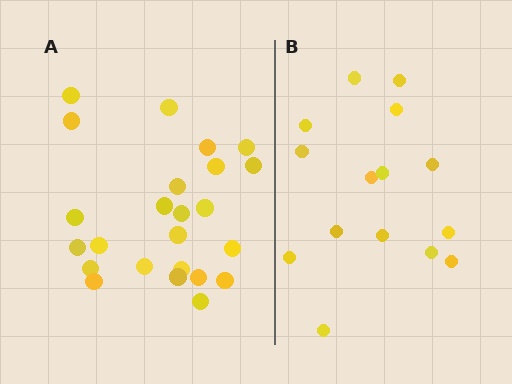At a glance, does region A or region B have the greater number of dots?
Region A (the left region) has more dots.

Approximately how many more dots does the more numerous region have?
Region A has roughly 8 or so more dots than region B.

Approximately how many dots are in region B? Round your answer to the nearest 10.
About 20 dots. (The exact count is 15, which rounds to 20.)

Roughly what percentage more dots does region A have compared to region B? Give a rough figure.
About 60% more.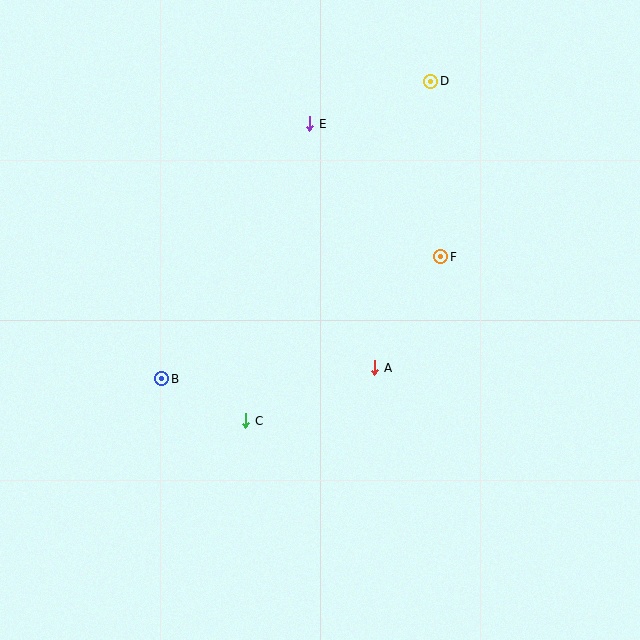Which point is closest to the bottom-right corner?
Point A is closest to the bottom-right corner.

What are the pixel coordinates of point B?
Point B is at (162, 379).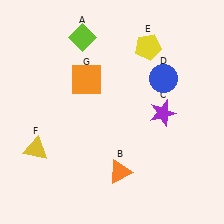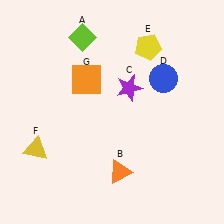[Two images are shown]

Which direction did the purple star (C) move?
The purple star (C) moved left.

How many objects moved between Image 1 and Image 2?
1 object moved between the two images.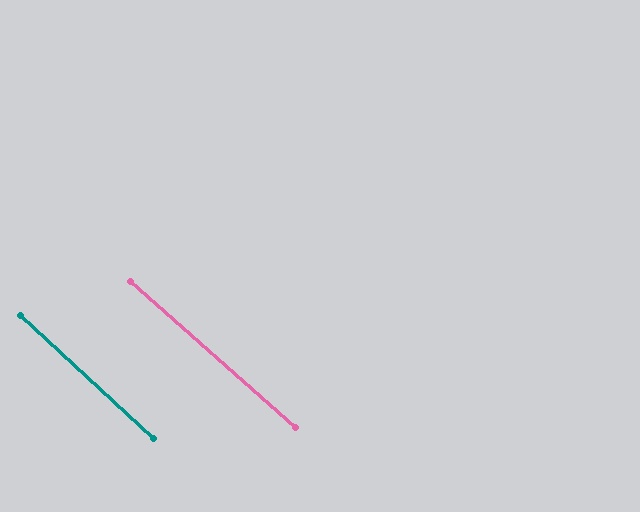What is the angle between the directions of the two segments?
Approximately 1 degree.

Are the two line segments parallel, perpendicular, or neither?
Parallel — their directions differ by only 1.4°.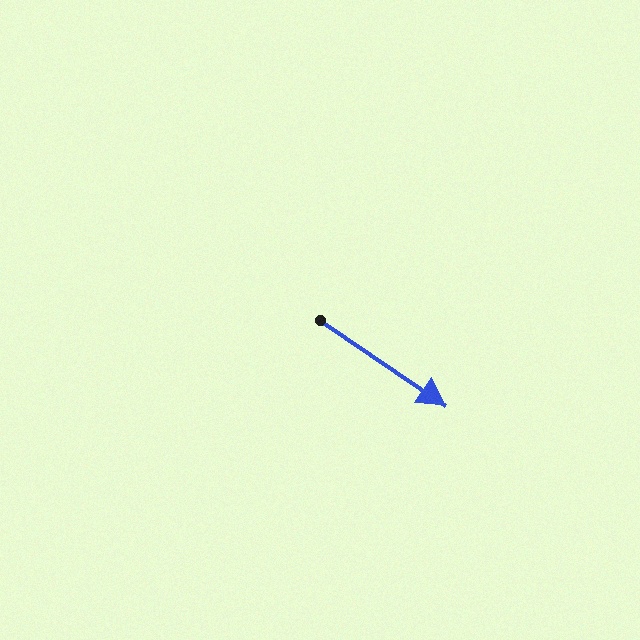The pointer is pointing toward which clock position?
Roughly 4 o'clock.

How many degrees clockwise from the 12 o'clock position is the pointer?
Approximately 124 degrees.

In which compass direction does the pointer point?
Southeast.